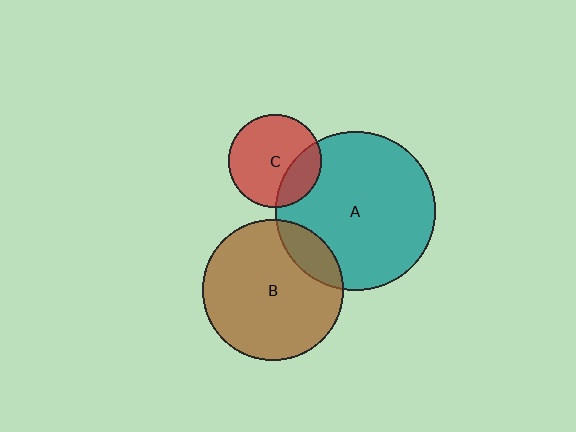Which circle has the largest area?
Circle A (teal).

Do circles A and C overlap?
Yes.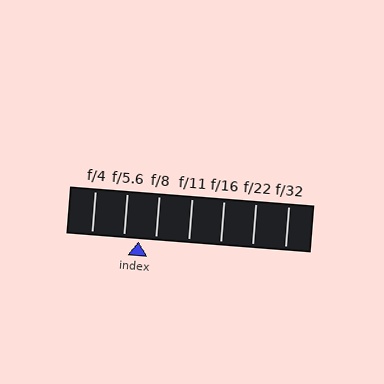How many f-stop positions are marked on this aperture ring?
There are 7 f-stop positions marked.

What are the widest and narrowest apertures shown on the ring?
The widest aperture shown is f/4 and the narrowest is f/32.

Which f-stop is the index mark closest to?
The index mark is closest to f/5.6.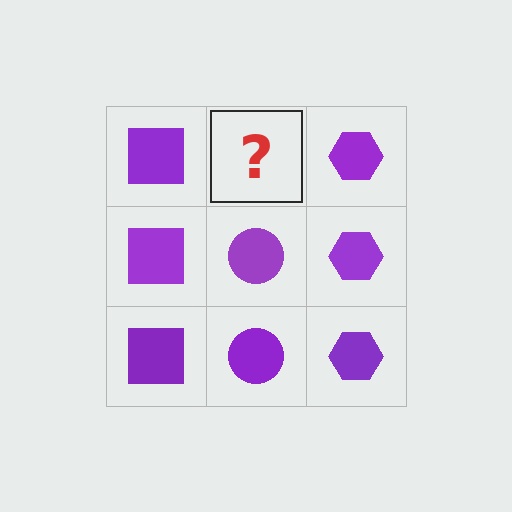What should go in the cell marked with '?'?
The missing cell should contain a purple circle.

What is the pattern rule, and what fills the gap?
The rule is that each column has a consistent shape. The gap should be filled with a purple circle.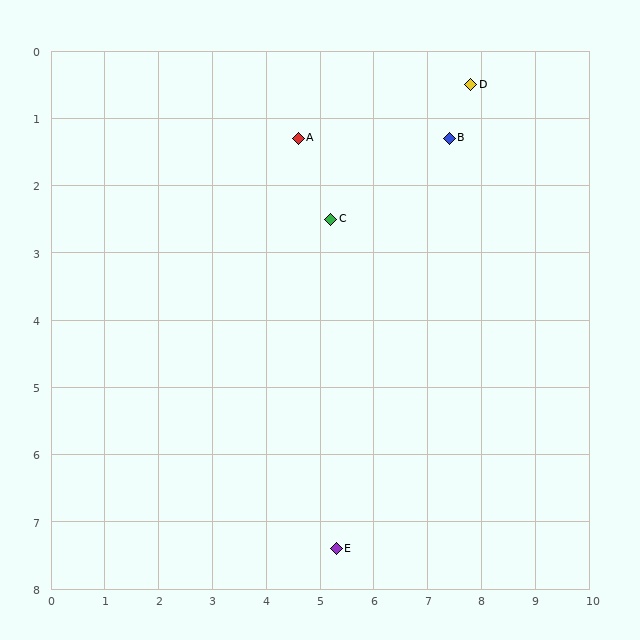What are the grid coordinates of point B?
Point B is at approximately (7.4, 1.3).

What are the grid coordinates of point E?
Point E is at approximately (5.3, 7.4).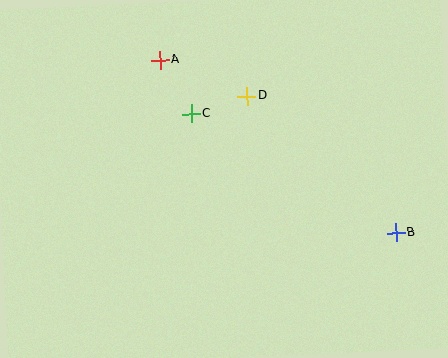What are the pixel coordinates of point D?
Point D is at (247, 96).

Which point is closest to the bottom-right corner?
Point B is closest to the bottom-right corner.